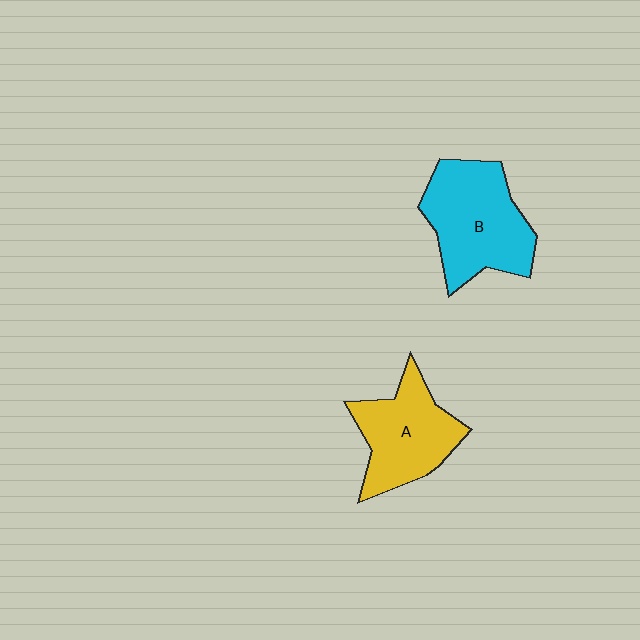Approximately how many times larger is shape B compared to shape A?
Approximately 1.2 times.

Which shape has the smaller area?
Shape A (yellow).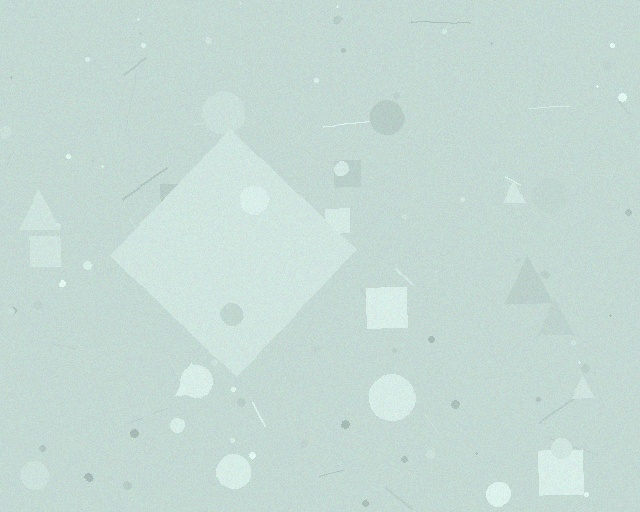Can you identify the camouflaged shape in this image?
The camouflaged shape is a diamond.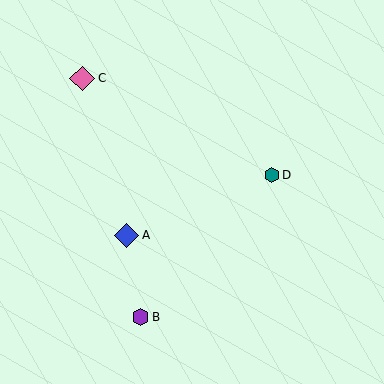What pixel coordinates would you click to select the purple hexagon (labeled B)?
Click at (141, 317) to select the purple hexagon B.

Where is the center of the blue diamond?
The center of the blue diamond is at (127, 235).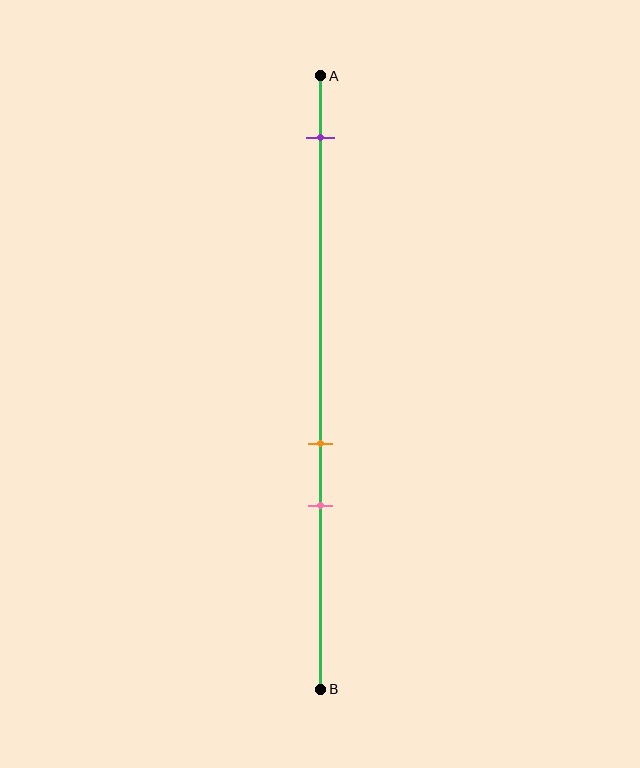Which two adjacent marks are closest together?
The orange and pink marks are the closest adjacent pair.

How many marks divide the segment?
There are 3 marks dividing the segment.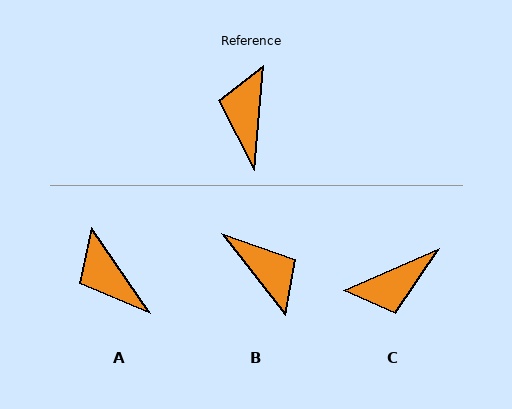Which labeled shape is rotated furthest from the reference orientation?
B, about 137 degrees away.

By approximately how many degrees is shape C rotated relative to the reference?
Approximately 118 degrees counter-clockwise.